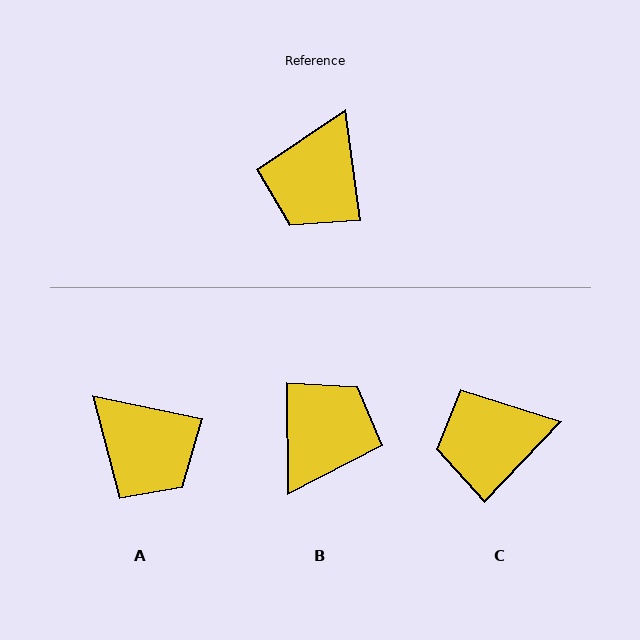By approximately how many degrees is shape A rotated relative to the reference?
Approximately 70 degrees counter-clockwise.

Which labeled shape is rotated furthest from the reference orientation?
B, about 173 degrees away.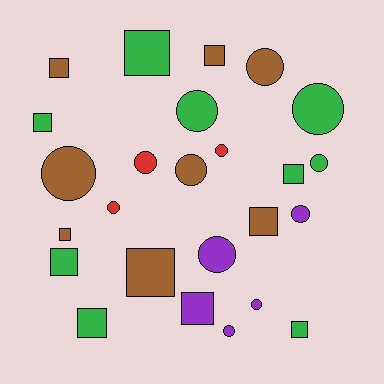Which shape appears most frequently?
Circle, with 13 objects.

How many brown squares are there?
There are 5 brown squares.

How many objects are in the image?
There are 25 objects.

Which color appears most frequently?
Green, with 9 objects.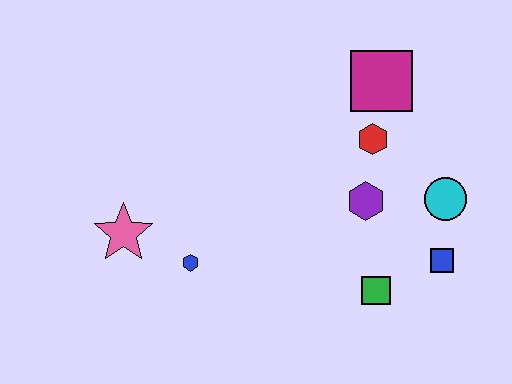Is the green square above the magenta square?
No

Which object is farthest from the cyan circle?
The pink star is farthest from the cyan circle.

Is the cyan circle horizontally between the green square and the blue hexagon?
No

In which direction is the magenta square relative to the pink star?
The magenta square is to the right of the pink star.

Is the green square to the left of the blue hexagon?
No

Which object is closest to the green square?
The blue square is closest to the green square.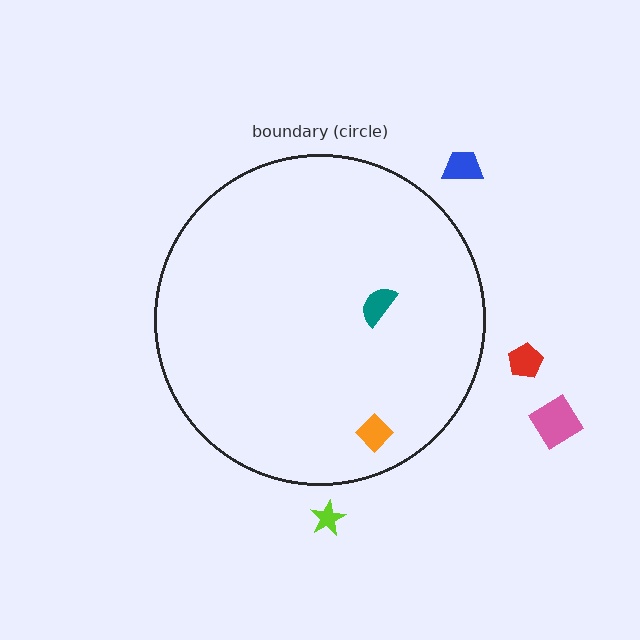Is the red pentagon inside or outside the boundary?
Outside.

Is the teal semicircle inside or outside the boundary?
Inside.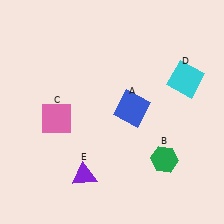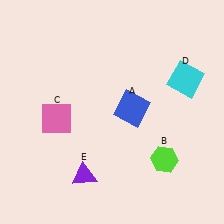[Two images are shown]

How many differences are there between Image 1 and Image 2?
There is 1 difference between the two images.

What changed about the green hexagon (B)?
In Image 1, B is green. In Image 2, it changed to lime.